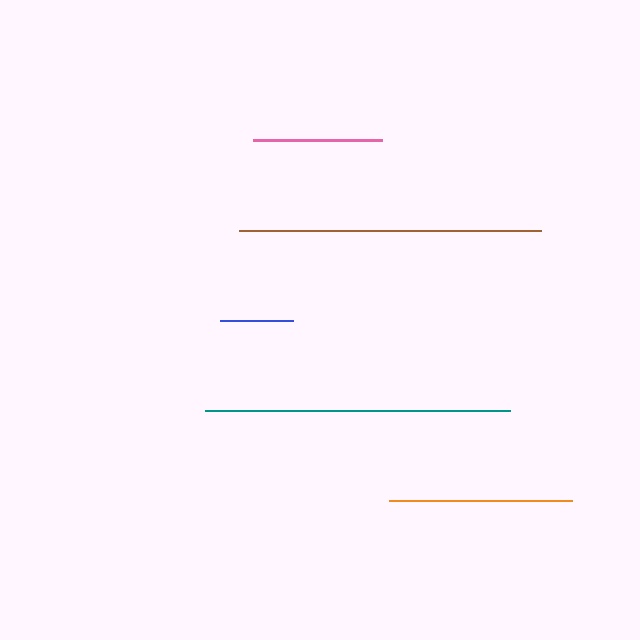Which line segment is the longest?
The teal line is the longest at approximately 305 pixels.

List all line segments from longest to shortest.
From longest to shortest: teal, brown, orange, pink, blue.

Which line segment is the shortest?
The blue line is the shortest at approximately 73 pixels.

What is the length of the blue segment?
The blue segment is approximately 73 pixels long.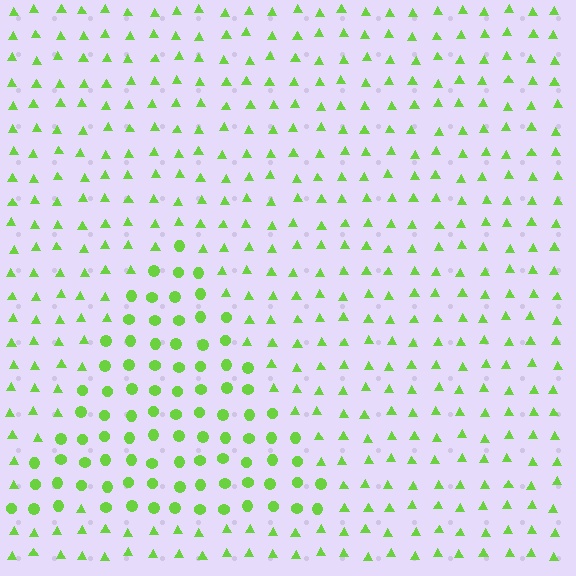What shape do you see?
I see a triangle.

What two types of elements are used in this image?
The image uses circles inside the triangle region and triangles outside it.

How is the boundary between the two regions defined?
The boundary is defined by a change in element shape: circles inside vs. triangles outside. All elements share the same color and spacing.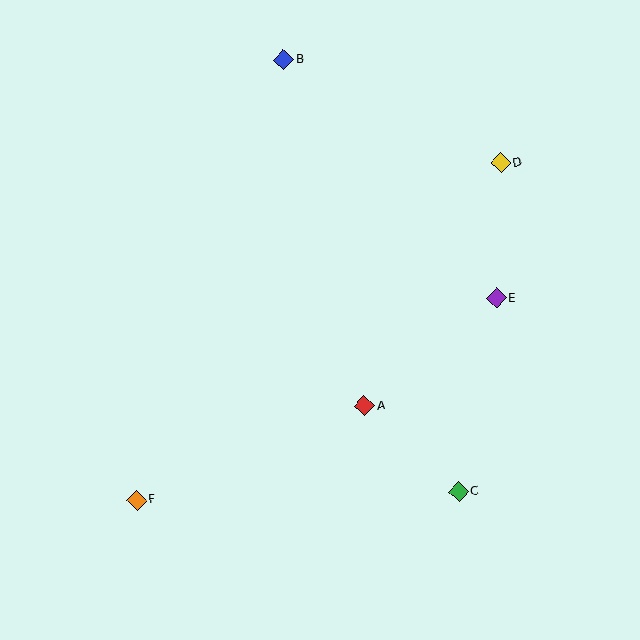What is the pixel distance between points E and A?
The distance between E and A is 171 pixels.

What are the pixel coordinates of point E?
Point E is at (497, 298).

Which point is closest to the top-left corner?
Point B is closest to the top-left corner.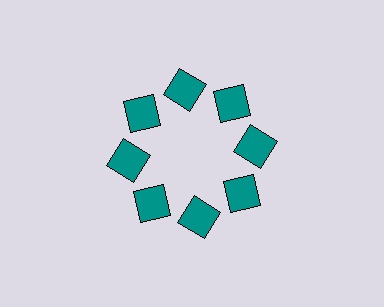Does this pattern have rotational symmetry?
Yes, this pattern has 8-fold rotational symmetry. It looks the same after rotating 45 degrees around the center.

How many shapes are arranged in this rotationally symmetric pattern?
There are 8 shapes, arranged in 8 groups of 1.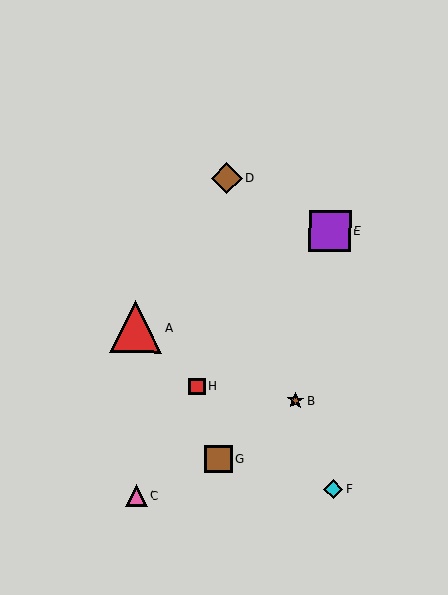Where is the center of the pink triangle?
The center of the pink triangle is at (136, 496).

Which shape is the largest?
The red triangle (labeled A) is the largest.